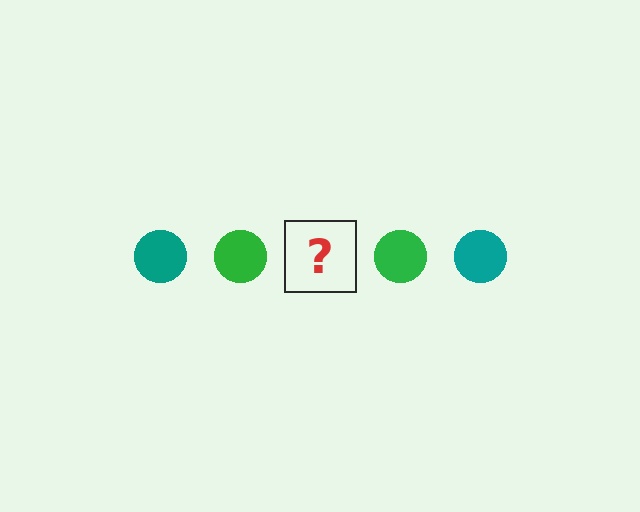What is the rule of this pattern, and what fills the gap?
The rule is that the pattern cycles through teal, green circles. The gap should be filled with a teal circle.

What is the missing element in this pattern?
The missing element is a teal circle.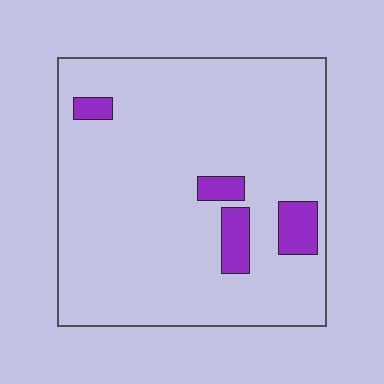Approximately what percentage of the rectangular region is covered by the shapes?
Approximately 10%.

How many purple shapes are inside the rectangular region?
4.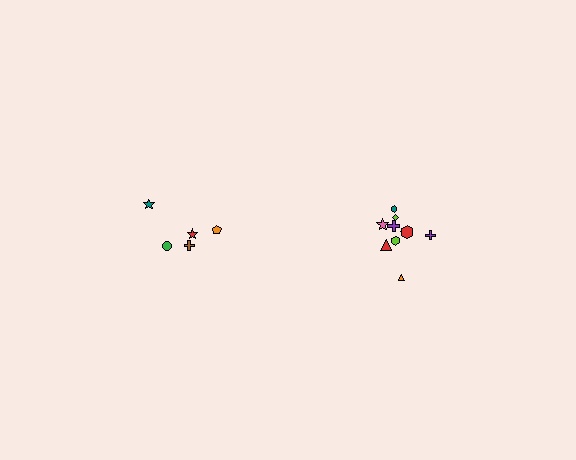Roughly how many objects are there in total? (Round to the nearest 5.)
Roughly 15 objects in total.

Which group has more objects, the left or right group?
The right group.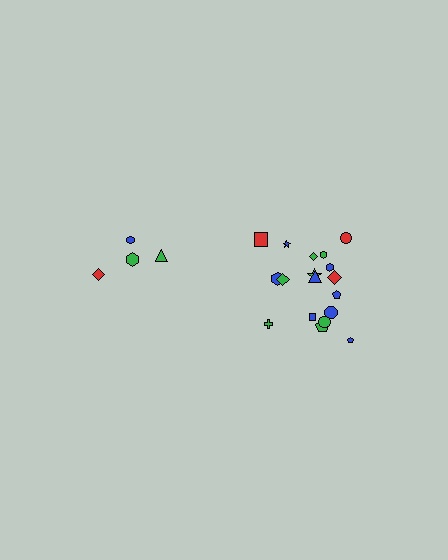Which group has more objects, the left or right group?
The right group.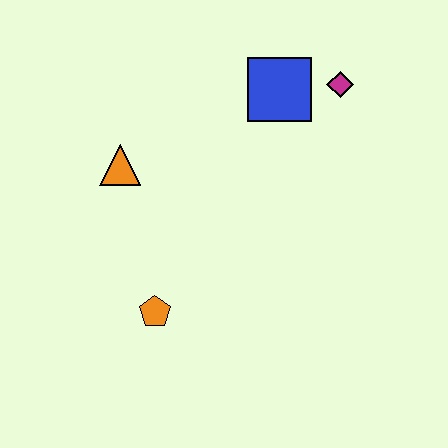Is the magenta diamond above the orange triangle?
Yes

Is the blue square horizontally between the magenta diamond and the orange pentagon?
Yes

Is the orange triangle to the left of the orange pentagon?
Yes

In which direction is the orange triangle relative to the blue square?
The orange triangle is to the left of the blue square.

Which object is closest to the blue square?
The magenta diamond is closest to the blue square.